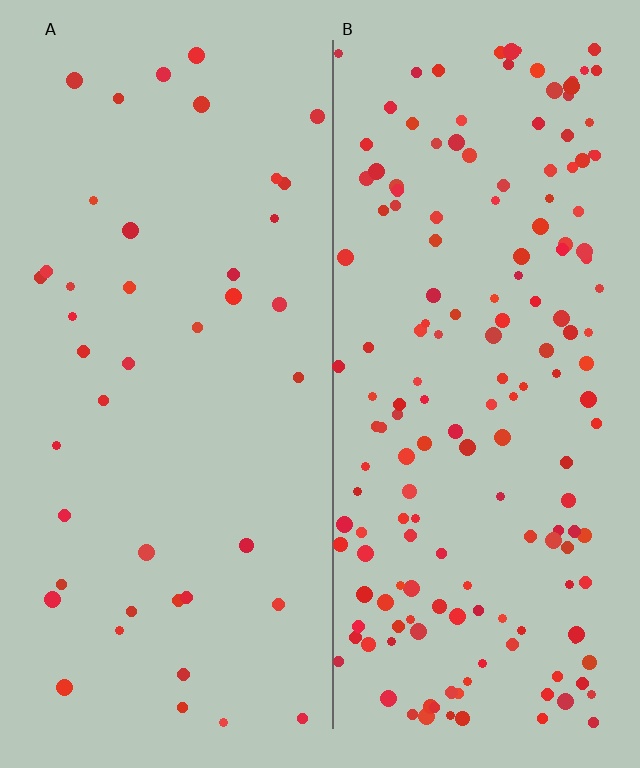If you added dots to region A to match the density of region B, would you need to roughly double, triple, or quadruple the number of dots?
Approximately quadruple.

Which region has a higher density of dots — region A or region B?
B (the right).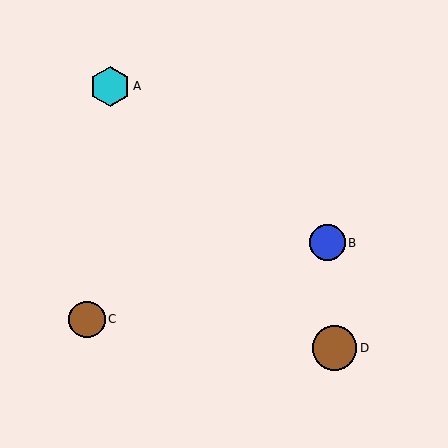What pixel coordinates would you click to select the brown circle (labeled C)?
Click at (87, 319) to select the brown circle C.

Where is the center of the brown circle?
The center of the brown circle is at (87, 319).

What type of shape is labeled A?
Shape A is a cyan hexagon.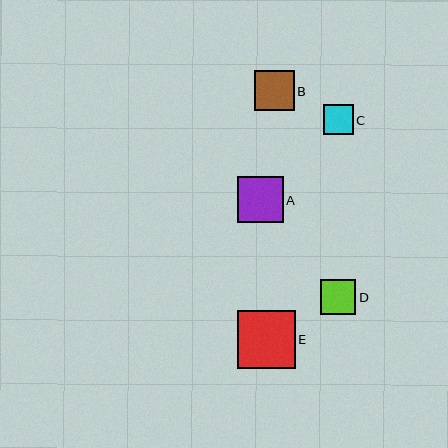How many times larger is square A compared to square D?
Square A is approximately 1.3 times the size of square D.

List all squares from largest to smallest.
From largest to smallest: E, A, B, D, C.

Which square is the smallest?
Square C is the smallest with a size of approximately 30 pixels.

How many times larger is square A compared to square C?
Square A is approximately 1.5 times the size of square C.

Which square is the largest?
Square E is the largest with a size of approximately 58 pixels.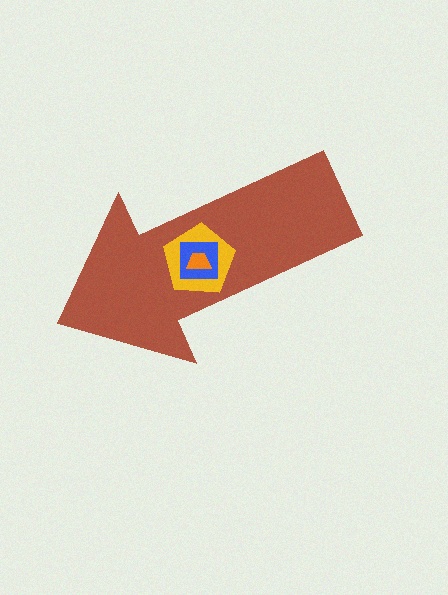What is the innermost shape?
The orange trapezoid.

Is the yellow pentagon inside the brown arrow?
Yes.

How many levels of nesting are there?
4.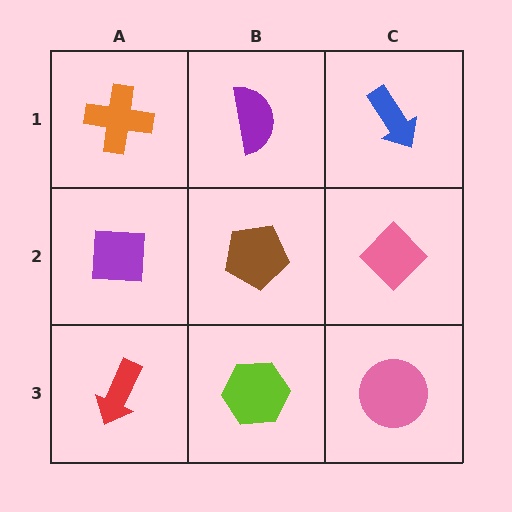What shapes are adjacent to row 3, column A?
A purple square (row 2, column A), a lime hexagon (row 3, column B).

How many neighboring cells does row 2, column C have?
3.